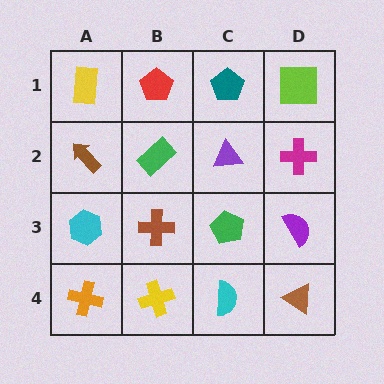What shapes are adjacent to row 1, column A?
A brown arrow (row 2, column A), a red pentagon (row 1, column B).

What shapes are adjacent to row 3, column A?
A brown arrow (row 2, column A), an orange cross (row 4, column A), a brown cross (row 3, column B).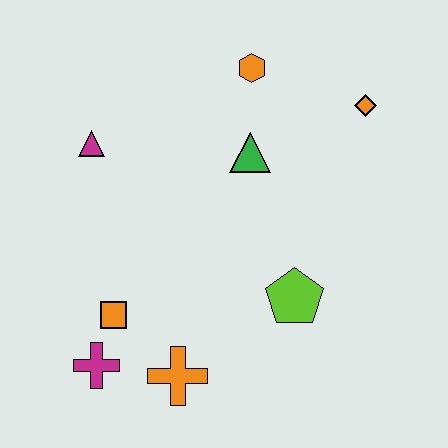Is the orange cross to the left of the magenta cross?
No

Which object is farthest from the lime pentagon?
The magenta triangle is farthest from the lime pentagon.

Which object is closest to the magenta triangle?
The green triangle is closest to the magenta triangle.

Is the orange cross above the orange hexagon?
No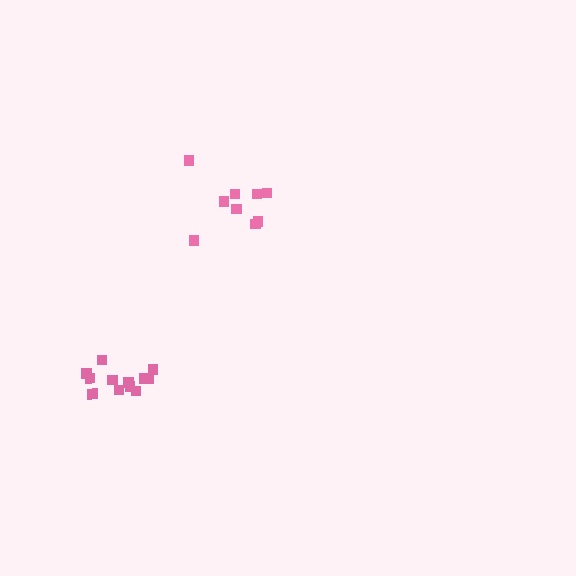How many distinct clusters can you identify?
There are 2 distinct clusters.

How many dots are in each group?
Group 1: 9 dots, Group 2: 12 dots (21 total).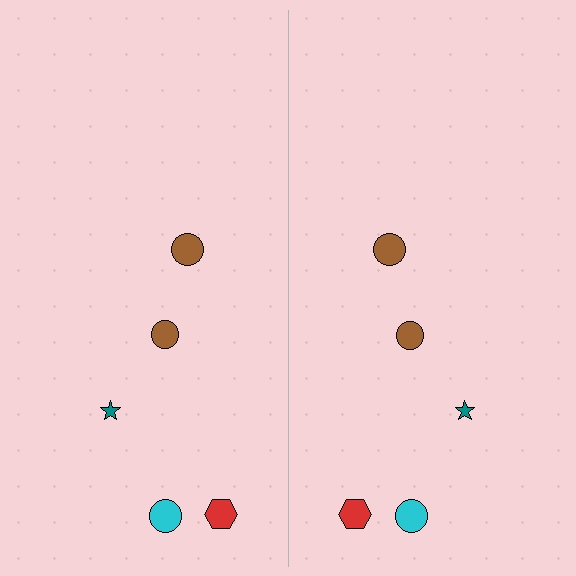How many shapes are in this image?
There are 10 shapes in this image.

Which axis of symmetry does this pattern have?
The pattern has a vertical axis of symmetry running through the center of the image.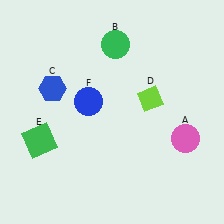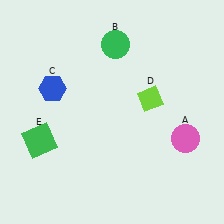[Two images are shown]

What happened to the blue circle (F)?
The blue circle (F) was removed in Image 2. It was in the top-left area of Image 1.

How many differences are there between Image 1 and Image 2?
There is 1 difference between the two images.